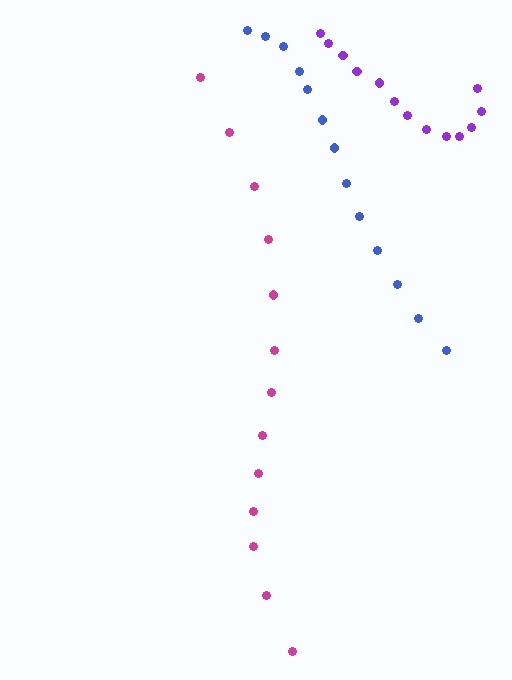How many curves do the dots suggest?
There are 3 distinct paths.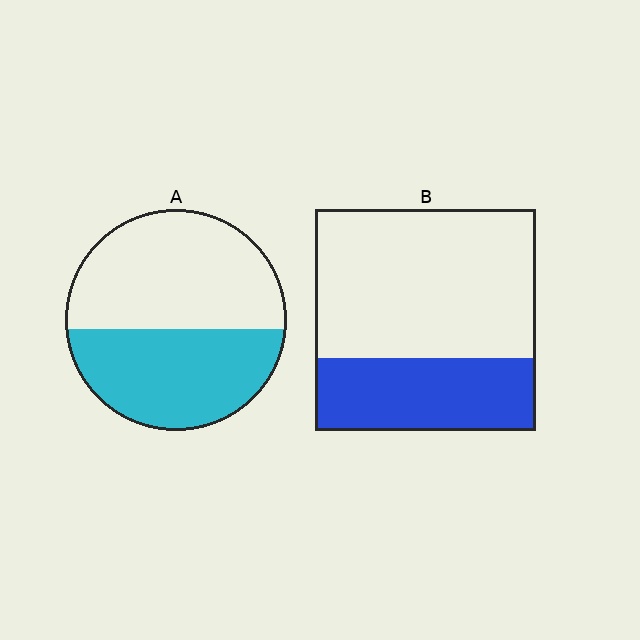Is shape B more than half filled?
No.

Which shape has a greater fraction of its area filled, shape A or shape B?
Shape A.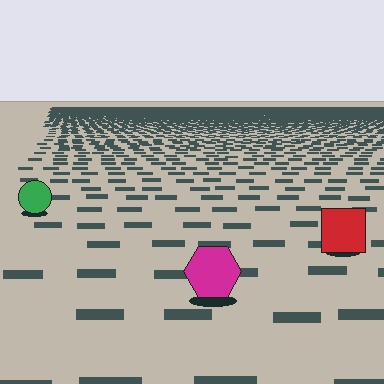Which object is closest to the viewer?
The magenta hexagon is closest. The texture marks near it are larger and more spread out.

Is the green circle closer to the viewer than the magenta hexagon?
No. The magenta hexagon is closer — you can tell from the texture gradient: the ground texture is coarser near it.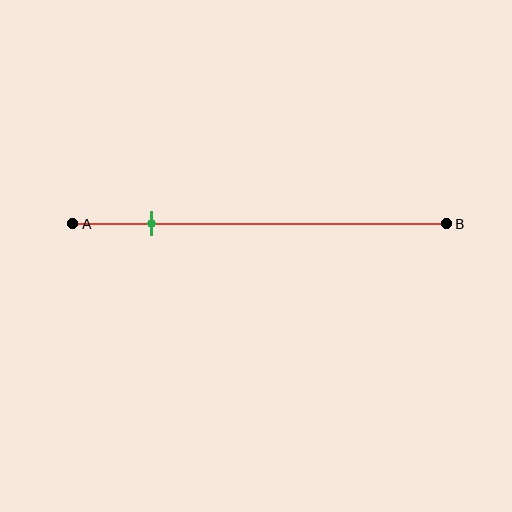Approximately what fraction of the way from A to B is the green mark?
The green mark is approximately 20% of the way from A to B.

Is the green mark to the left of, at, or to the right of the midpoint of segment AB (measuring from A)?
The green mark is to the left of the midpoint of segment AB.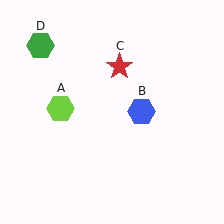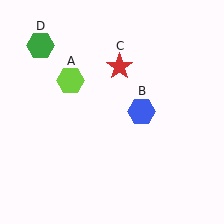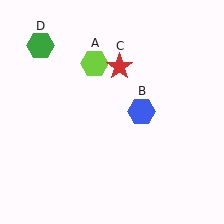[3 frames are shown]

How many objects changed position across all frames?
1 object changed position: lime hexagon (object A).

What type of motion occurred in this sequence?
The lime hexagon (object A) rotated clockwise around the center of the scene.